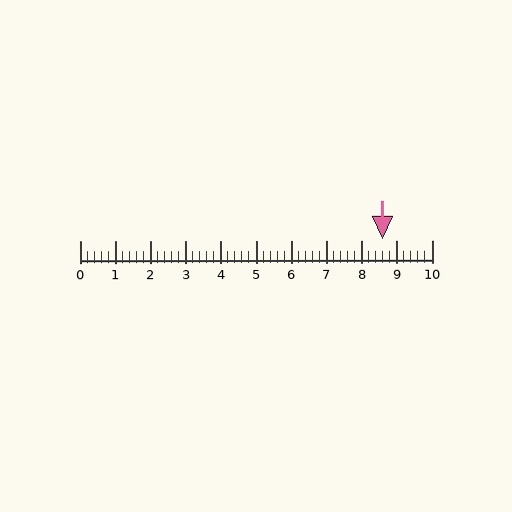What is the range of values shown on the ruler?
The ruler shows values from 0 to 10.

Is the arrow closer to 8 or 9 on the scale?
The arrow is closer to 9.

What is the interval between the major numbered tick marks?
The major tick marks are spaced 1 units apart.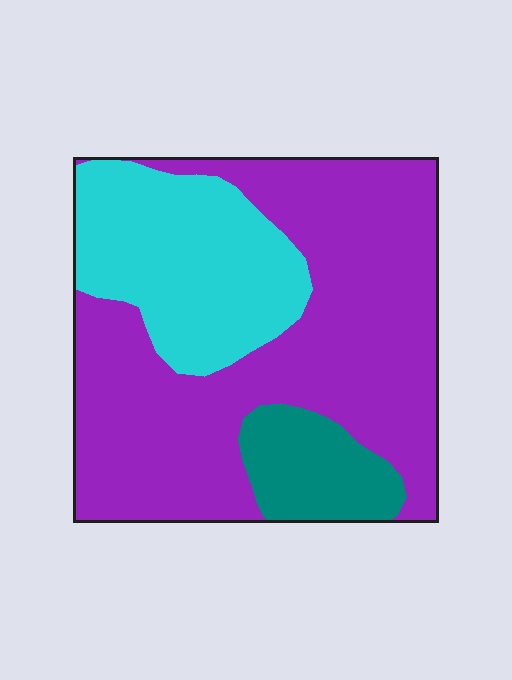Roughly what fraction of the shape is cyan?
Cyan takes up about one quarter (1/4) of the shape.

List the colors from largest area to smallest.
From largest to smallest: purple, cyan, teal.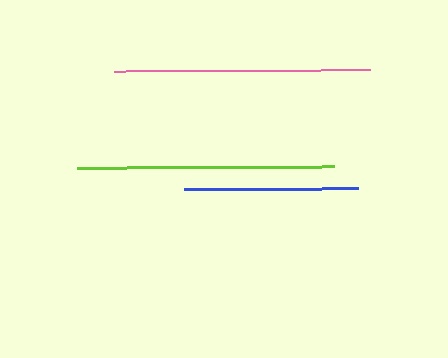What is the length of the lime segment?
The lime segment is approximately 257 pixels long.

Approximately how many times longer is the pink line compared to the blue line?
The pink line is approximately 1.5 times the length of the blue line.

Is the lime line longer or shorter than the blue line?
The lime line is longer than the blue line.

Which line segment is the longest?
The lime line is the longest at approximately 257 pixels.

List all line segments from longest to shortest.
From longest to shortest: lime, pink, blue.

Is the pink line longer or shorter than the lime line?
The lime line is longer than the pink line.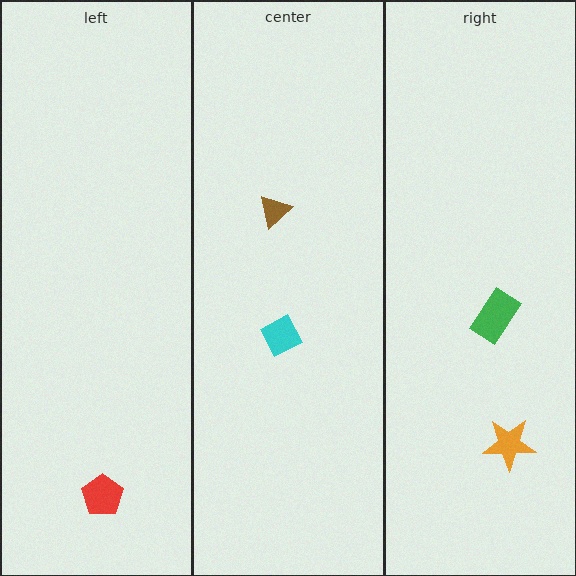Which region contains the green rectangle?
The right region.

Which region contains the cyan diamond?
The center region.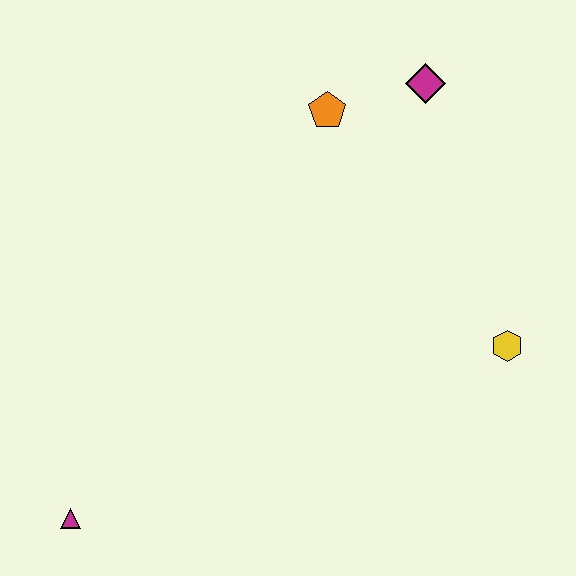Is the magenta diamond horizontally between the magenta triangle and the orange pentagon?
No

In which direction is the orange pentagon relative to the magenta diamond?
The orange pentagon is to the left of the magenta diamond.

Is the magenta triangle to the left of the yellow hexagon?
Yes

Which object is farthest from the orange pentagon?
The magenta triangle is farthest from the orange pentagon.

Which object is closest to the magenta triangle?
The yellow hexagon is closest to the magenta triangle.